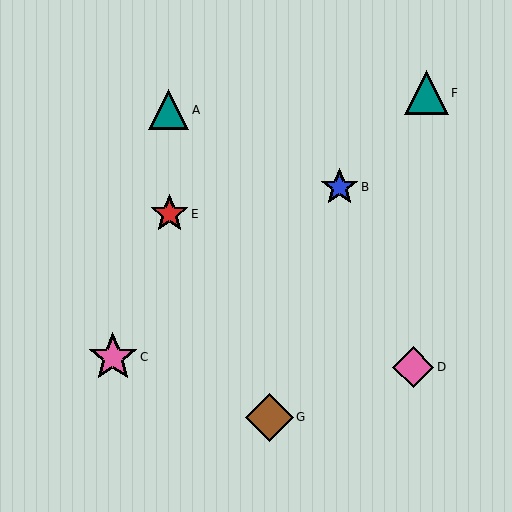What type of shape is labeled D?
Shape D is a pink diamond.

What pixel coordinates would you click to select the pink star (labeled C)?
Click at (113, 357) to select the pink star C.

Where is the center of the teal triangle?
The center of the teal triangle is at (169, 110).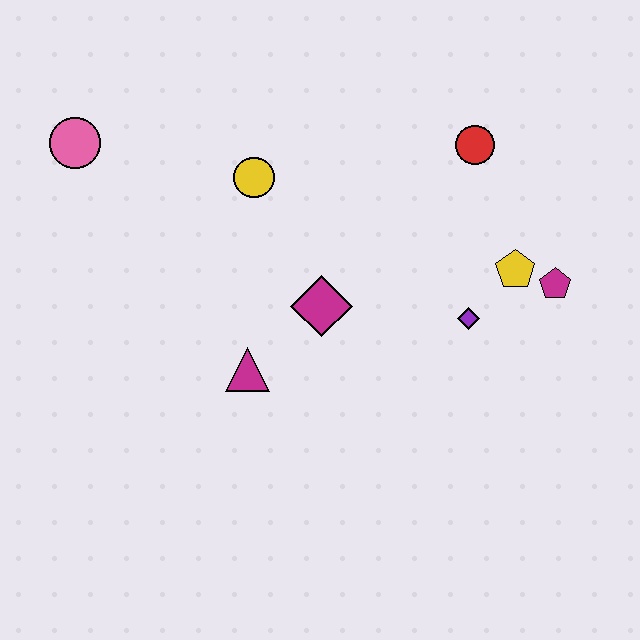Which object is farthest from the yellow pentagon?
The pink circle is farthest from the yellow pentagon.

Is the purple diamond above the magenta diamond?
No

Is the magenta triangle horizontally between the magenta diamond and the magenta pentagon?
No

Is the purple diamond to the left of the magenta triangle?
No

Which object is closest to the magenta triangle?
The magenta diamond is closest to the magenta triangle.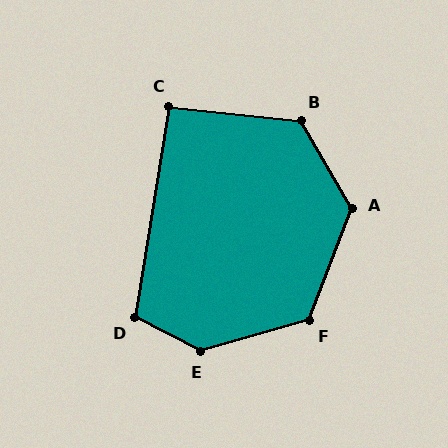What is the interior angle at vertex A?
Approximately 129 degrees (obtuse).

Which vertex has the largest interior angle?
E, at approximately 137 degrees.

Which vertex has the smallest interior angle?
C, at approximately 93 degrees.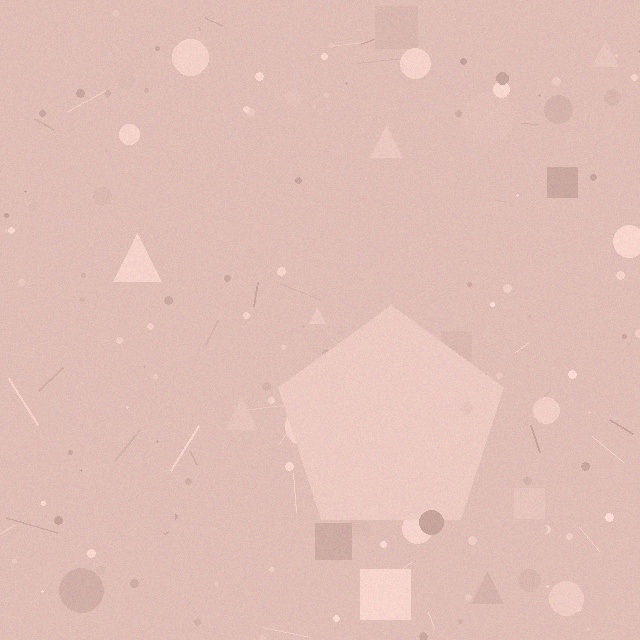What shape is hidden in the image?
A pentagon is hidden in the image.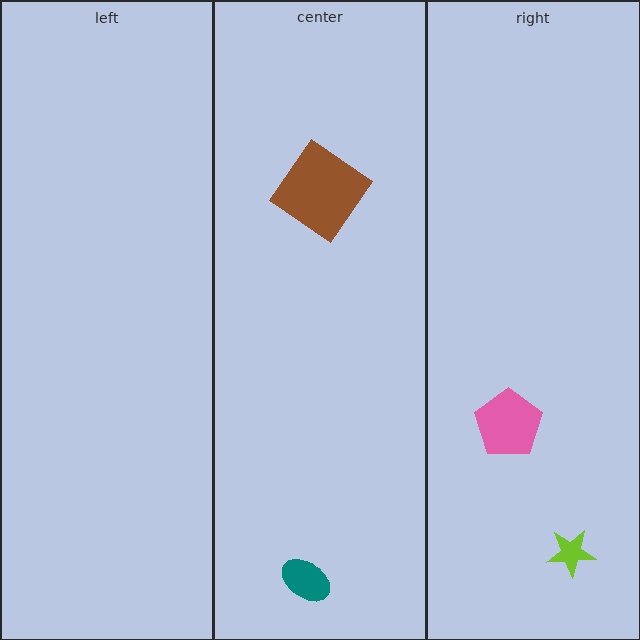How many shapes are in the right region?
2.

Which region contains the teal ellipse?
The center region.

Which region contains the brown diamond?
The center region.